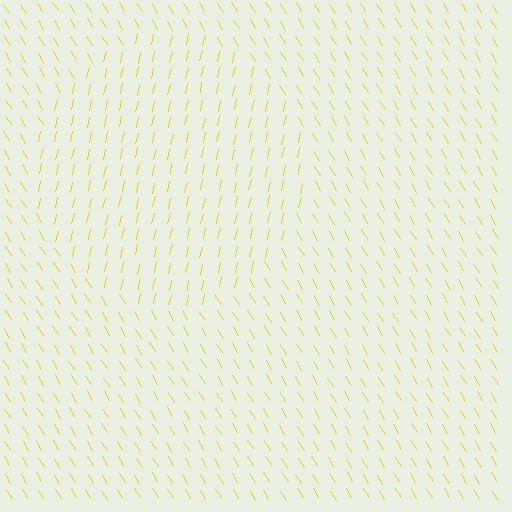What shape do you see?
I see a circle.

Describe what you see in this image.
The image is filled with small yellow line segments. A circle region in the image has lines oriented differently from the surrounding lines, creating a visible texture boundary.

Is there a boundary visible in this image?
Yes, there is a texture boundary formed by a change in line orientation.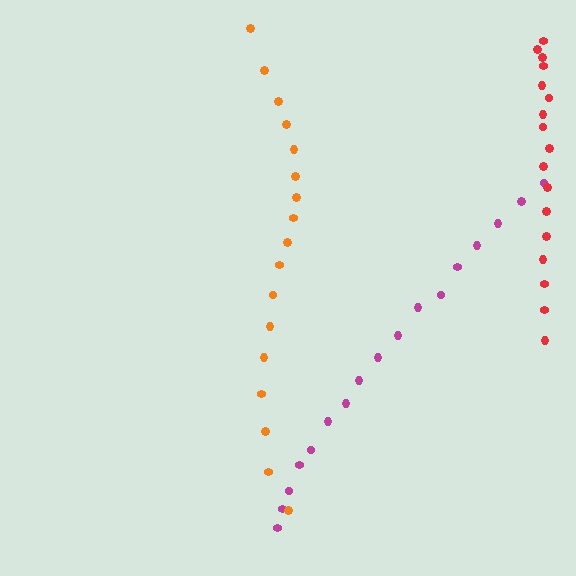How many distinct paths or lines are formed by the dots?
There are 3 distinct paths.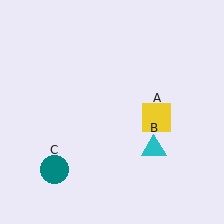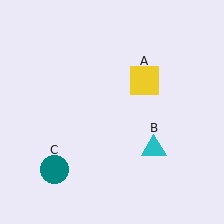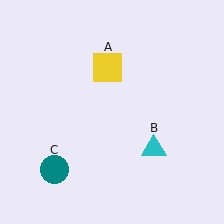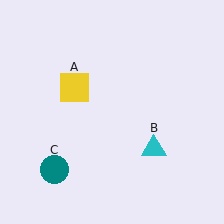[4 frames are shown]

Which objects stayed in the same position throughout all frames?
Cyan triangle (object B) and teal circle (object C) remained stationary.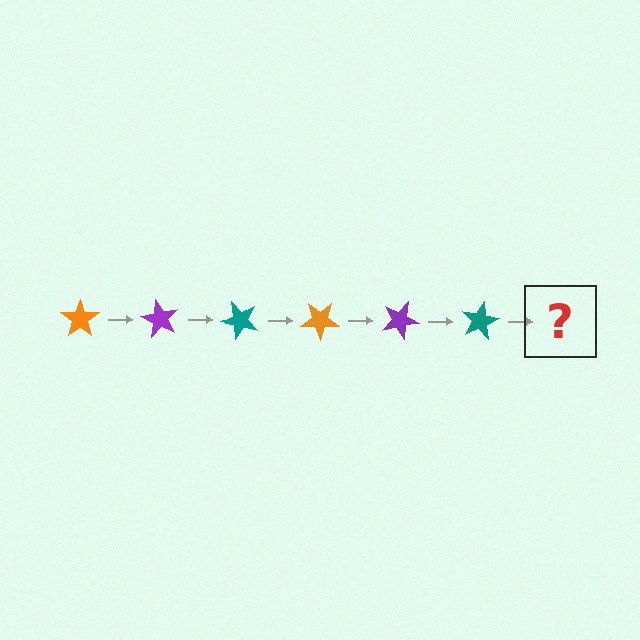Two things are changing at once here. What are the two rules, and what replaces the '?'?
The two rules are that it rotates 60 degrees each step and the color cycles through orange, purple, and teal. The '?' should be an orange star, rotated 360 degrees from the start.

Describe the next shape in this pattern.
It should be an orange star, rotated 360 degrees from the start.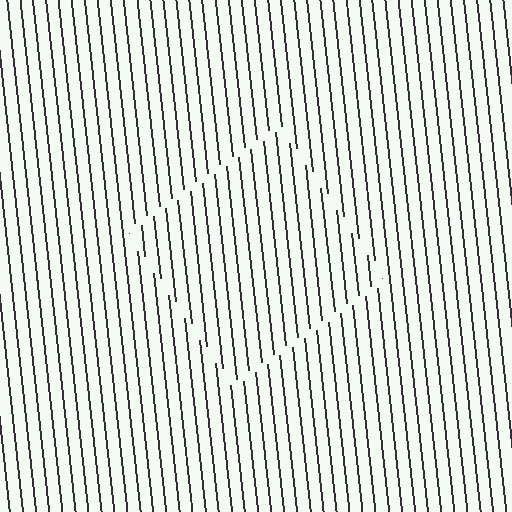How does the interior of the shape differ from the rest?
The interior of the shape contains the same grating, shifted by half a period — the contour is defined by the phase discontinuity where line-ends from the inner and outer gratings abut.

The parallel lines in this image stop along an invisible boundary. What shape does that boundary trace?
An illusory square. The interior of the shape contains the same grating, shifted by half a period — the contour is defined by the phase discontinuity where line-ends from the inner and outer gratings abut.